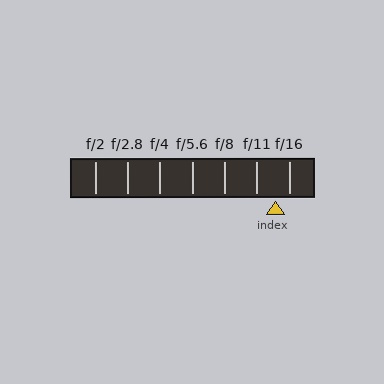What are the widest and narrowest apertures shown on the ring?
The widest aperture shown is f/2 and the narrowest is f/16.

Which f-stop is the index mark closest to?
The index mark is closest to f/16.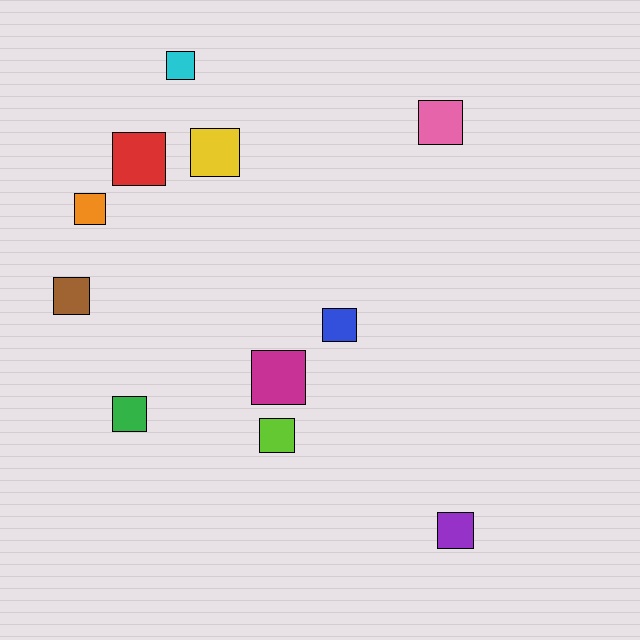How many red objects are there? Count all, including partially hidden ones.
There is 1 red object.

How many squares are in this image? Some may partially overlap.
There are 11 squares.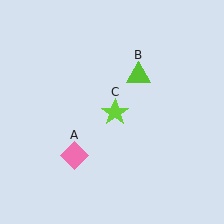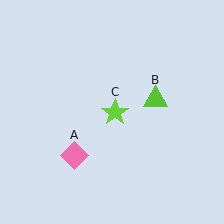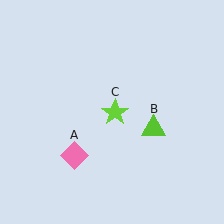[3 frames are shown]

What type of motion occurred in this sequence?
The lime triangle (object B) rotated clockwise around the center of the scene.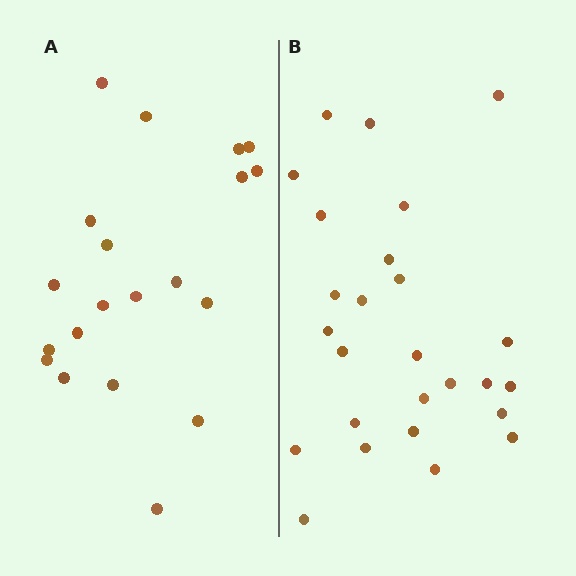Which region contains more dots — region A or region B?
Region B (the right region) has more dots.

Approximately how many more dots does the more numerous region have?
Region B has about 6 more dots than region A.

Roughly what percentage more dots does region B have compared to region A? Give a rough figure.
About 30% more.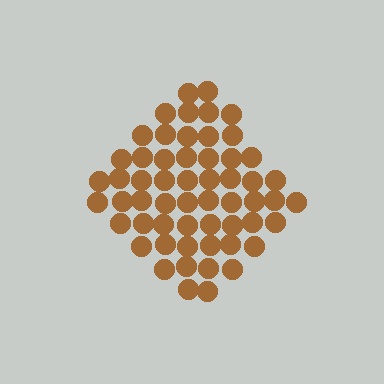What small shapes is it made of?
It is made of small circles.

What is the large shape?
The large shape is a diamond.